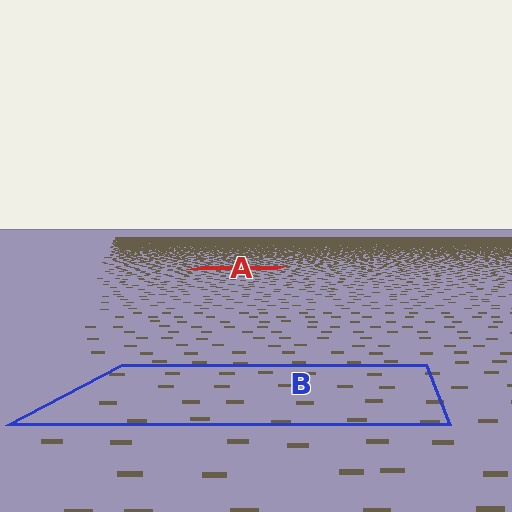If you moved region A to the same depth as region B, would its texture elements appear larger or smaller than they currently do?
They would appear larger. At a closer depth, the same texture elements are projected at a bigger on-screen size.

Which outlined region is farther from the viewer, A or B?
Region A is farther from the viewer — the texture elements inside it appear smaller and more densely packed.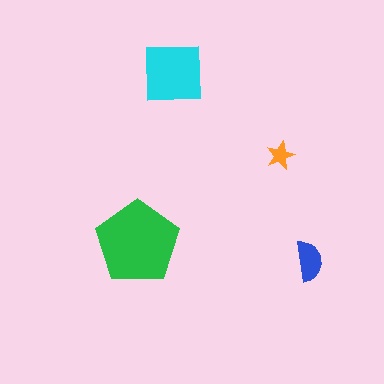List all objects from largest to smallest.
The green pentagon, the cyan square, the blue semicircle, the orange star.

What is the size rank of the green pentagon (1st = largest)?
1st.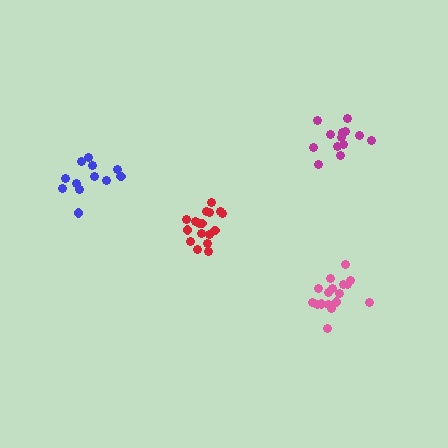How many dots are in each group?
Group 1: 18 dots, Group 2: 12 dots, Group 3: 17 dots, Group 4: 13 dots (60 total).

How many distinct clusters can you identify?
There are 4 distinct clusters.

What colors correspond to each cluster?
The clusters are colored: red, blue, pink, magenta.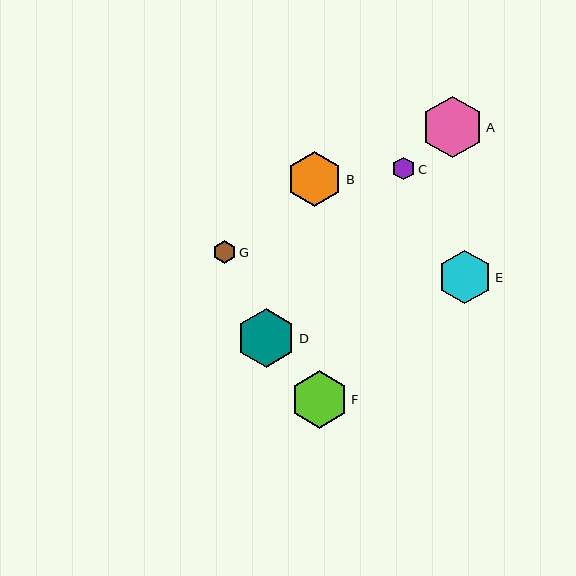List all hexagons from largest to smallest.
From largest to smallest: A, D, F, B, E, G, C.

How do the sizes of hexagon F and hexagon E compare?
Hexagon F and hexagon E are approximately the same size.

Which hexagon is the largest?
Hexagon A is the largest with a size of approximately 62 pixels.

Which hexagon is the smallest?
Hexagon C is the smallest with a size of approximately 23 pixels.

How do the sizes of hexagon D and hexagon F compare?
Hexagon D and hexagon F are approximately the same size.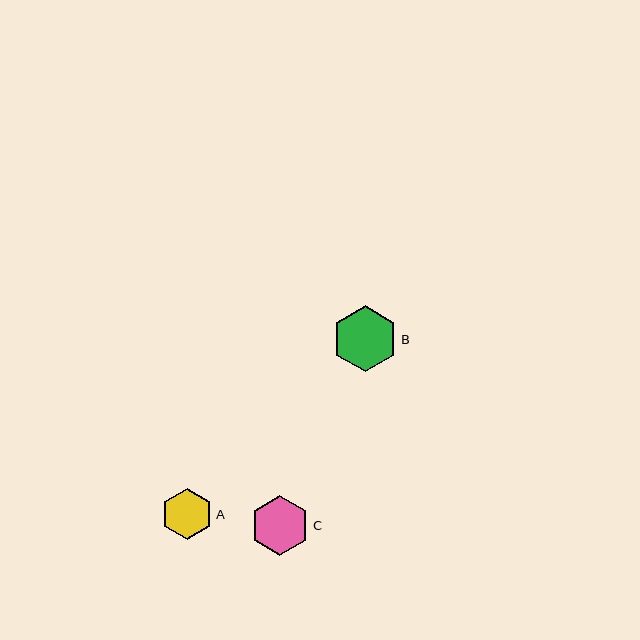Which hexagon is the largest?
Hexagon B is the largest with a size of approximately 66 pixels.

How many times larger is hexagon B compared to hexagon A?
Hexagon B is approximately 1.3 times the size of hexagon A.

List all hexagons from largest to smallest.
From largest to smallest: B, C, A.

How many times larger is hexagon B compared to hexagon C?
Hexagon B is approximately 1.1 times the size of hexagon C.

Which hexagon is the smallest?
Hexagon A is the smallest with a size of approximately 52 pixels.